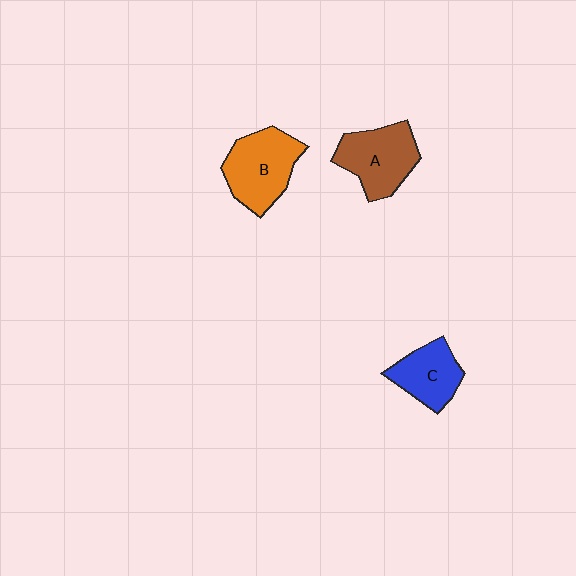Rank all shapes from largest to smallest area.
From largest to smallest: B (orange), A (brown), C (blue).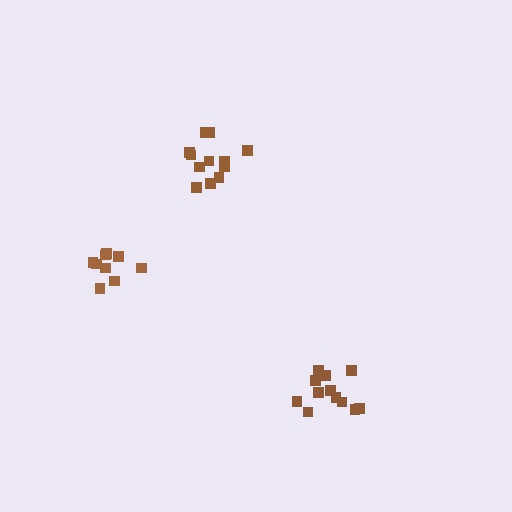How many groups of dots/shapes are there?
There are 3 groups.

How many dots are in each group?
Group 1: 13 dots, Group 2: 12 dots, Group 3: 9 dots (34 total).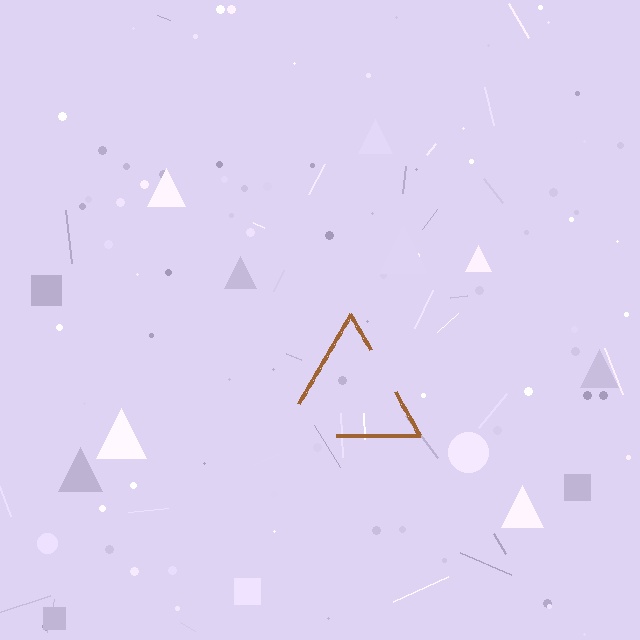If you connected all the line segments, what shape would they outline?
They would outline a triangle.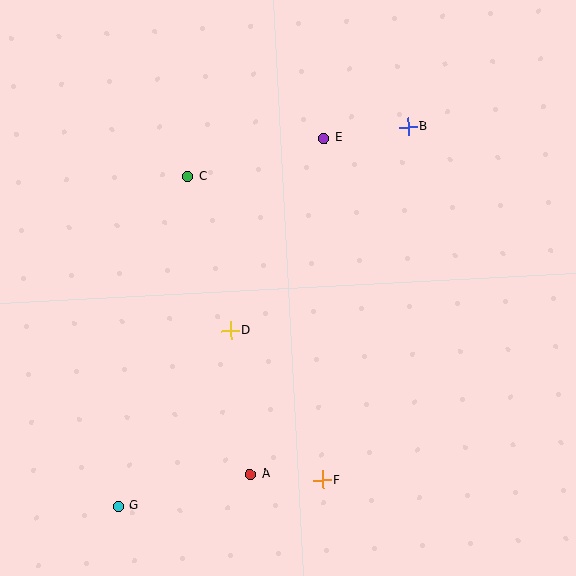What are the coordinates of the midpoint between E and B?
The midpoint between E and B is at (366, 132).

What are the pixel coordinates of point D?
Point D is at (230, 331).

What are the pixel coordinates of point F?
Point F is at (323, 480).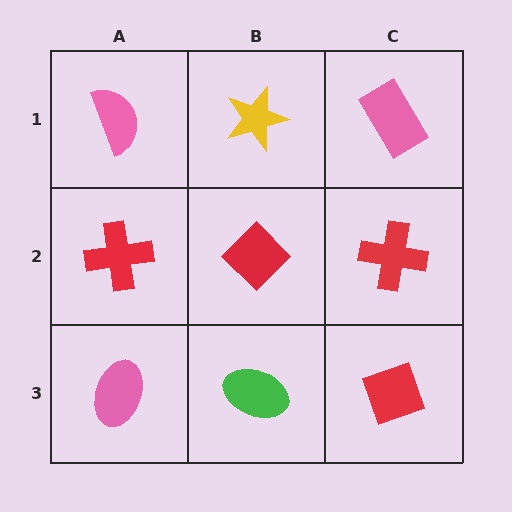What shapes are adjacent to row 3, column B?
A red diamond (row 2, column B), a pink ellipse (row 3, column A), a red diamond (row 3, column C).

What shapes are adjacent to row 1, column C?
A red cross (row 2, column C), a yellow star (row 1, column B).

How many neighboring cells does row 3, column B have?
3.